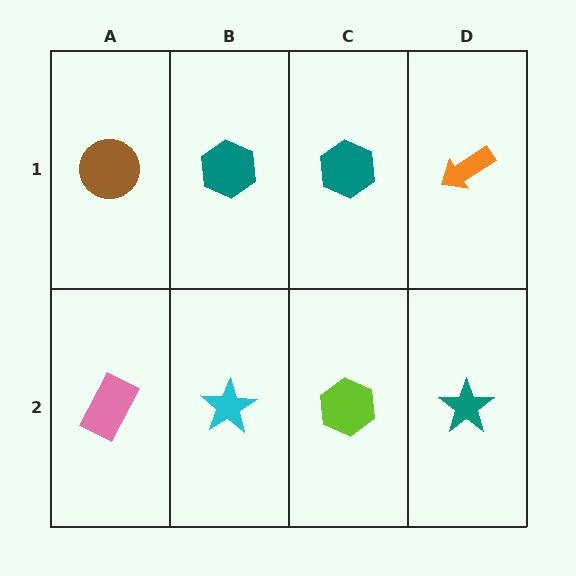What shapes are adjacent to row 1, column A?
A pink rectangle (row 2, column A), a teal hexagon (row 1, column B).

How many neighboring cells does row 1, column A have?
2.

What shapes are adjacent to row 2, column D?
An orange arrow (row 1, column D), a lime hexagon (row 2, column C).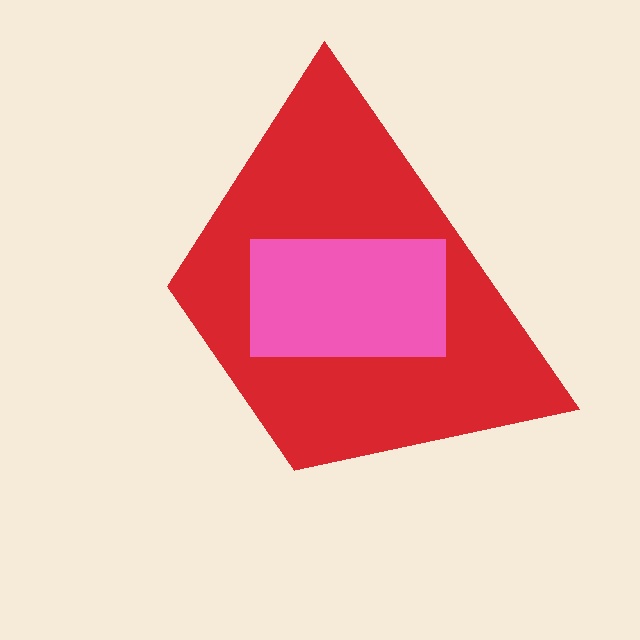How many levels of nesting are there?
2.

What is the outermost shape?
The red trapezoid.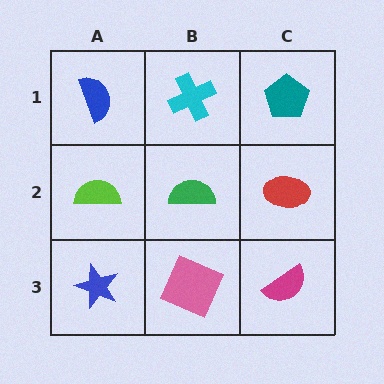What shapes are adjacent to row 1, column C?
A red ellipse (row 2, column C), a cyan cross (row 1, column B).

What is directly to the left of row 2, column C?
A green semicircle.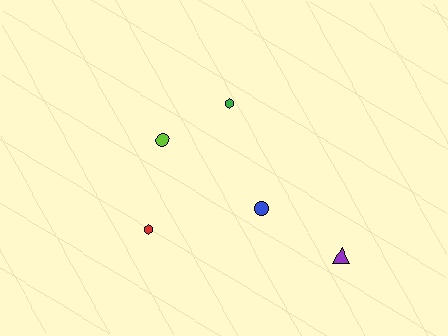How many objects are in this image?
There are 5 objects.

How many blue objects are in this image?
There is 1 blue object.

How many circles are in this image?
There are 2 circles.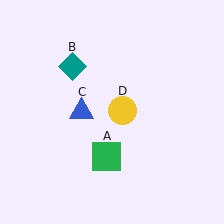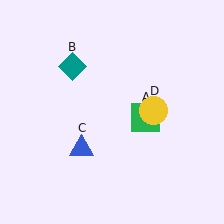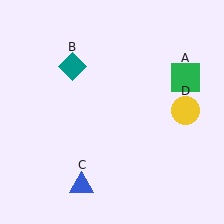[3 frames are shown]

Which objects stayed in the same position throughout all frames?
Teal diamond (object B) remained stationary.